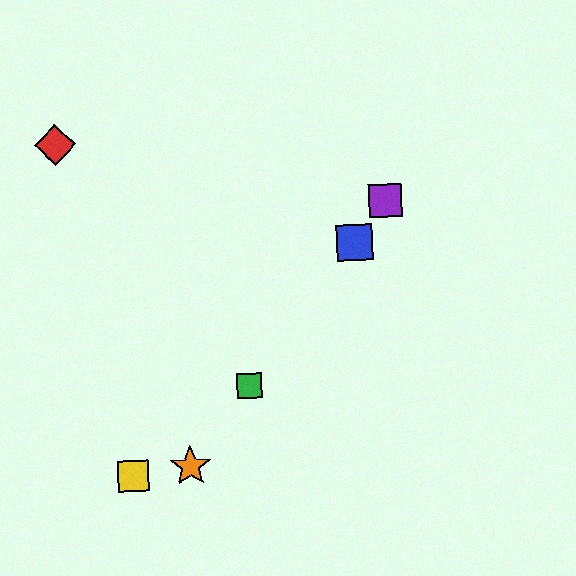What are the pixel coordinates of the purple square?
The purple square is at (385, 201).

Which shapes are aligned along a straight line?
The blue square, the green square, the purple square, the orange star are aligned along a straight line.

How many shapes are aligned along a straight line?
4 shapes (the blue square, the green square, the purple square, the orange star) are aligned along a straight line.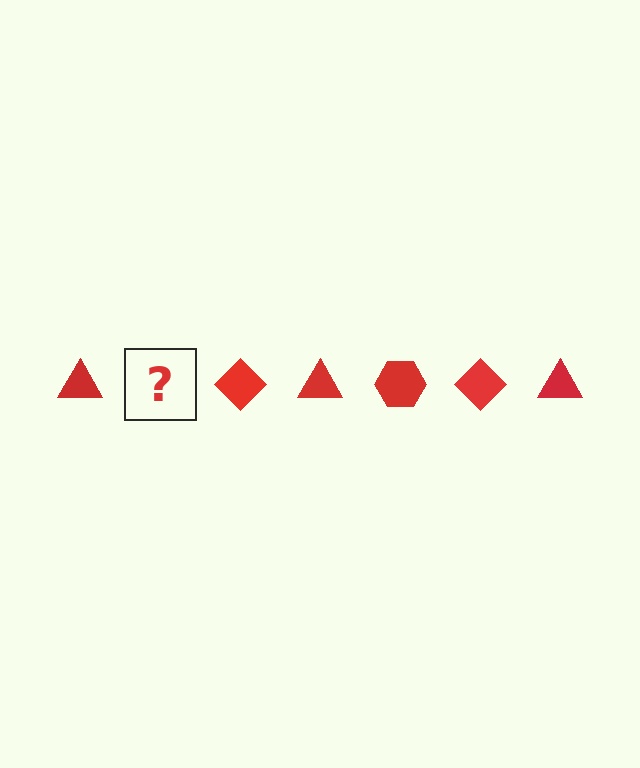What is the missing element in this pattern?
The missing element is a red hexagon.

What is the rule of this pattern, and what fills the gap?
The rule is that the pattern cycles through triangle, hexagon, diamond shapes in red. The gap should be filled with a red hexagon.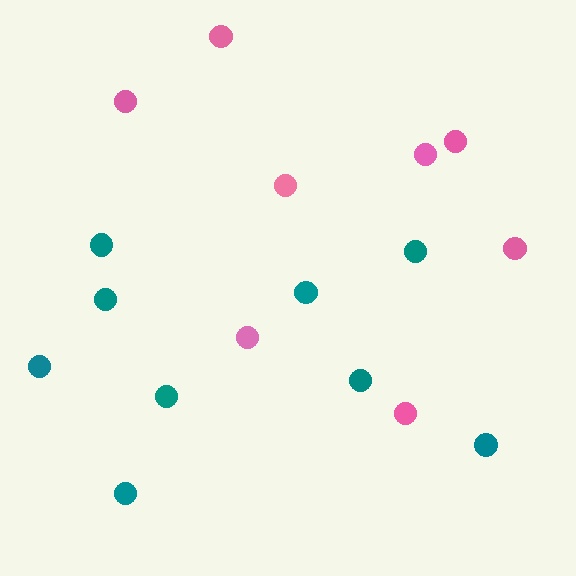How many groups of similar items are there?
There are 2 groups: one group of teal circles (9) and one group of pink circles (8).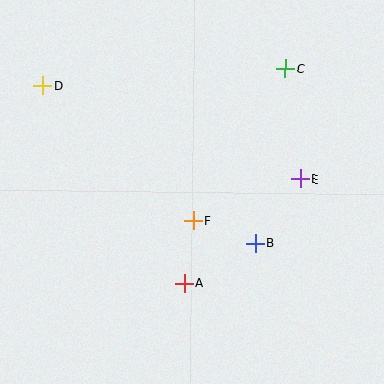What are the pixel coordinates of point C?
Point C is at (285, 69).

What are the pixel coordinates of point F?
Point F is at (193, 221).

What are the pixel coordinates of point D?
Point D is at (43, 86).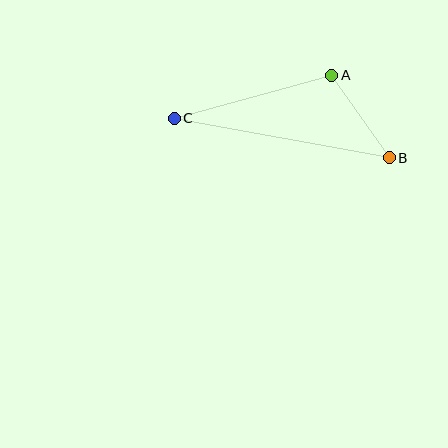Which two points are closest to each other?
Points A and B are closest to each other.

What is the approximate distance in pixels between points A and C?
The distance between A and C is approximately 163 pixels.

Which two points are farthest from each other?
Points B and C are farthest from each other.